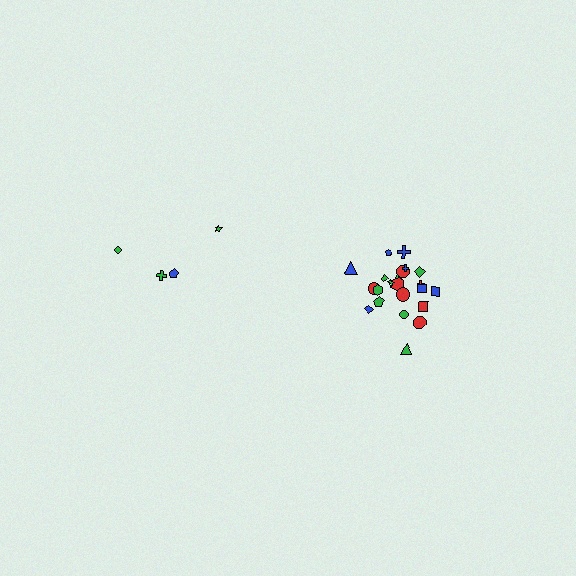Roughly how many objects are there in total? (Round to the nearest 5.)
Roughly 25 objects in total.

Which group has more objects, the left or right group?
The right group.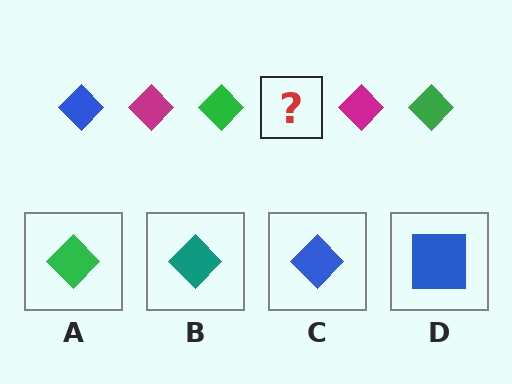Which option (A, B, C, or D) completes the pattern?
C.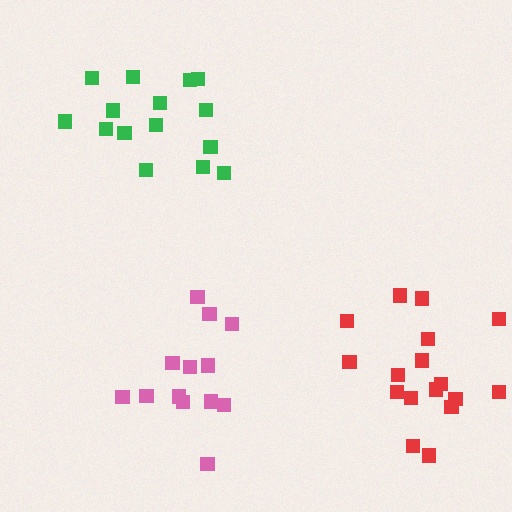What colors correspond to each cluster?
The clusters are colored: red, pink, green.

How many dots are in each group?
Group 1: 17 dots, Group 2: 13 dots, Group 3: 15 dots (45 total).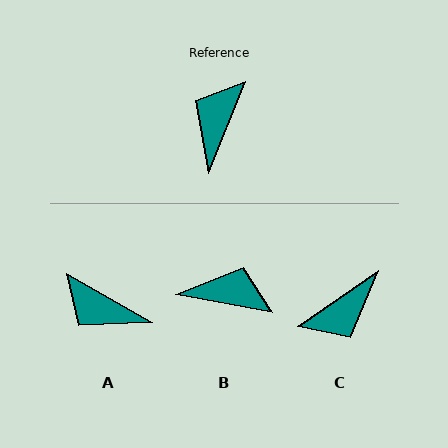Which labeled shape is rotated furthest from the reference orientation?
C, about 147 degrees away.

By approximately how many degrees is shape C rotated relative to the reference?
Approximately 147 degrees counter-clockwise.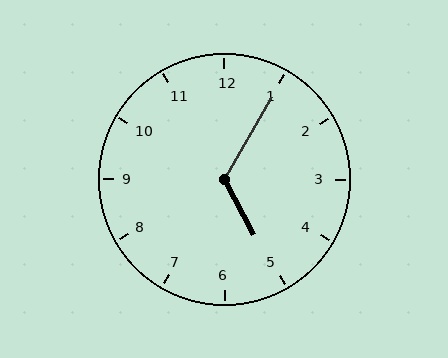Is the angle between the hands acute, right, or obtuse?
It is obtuse.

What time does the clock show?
5:05.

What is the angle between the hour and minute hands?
Approximately 122 degrees.